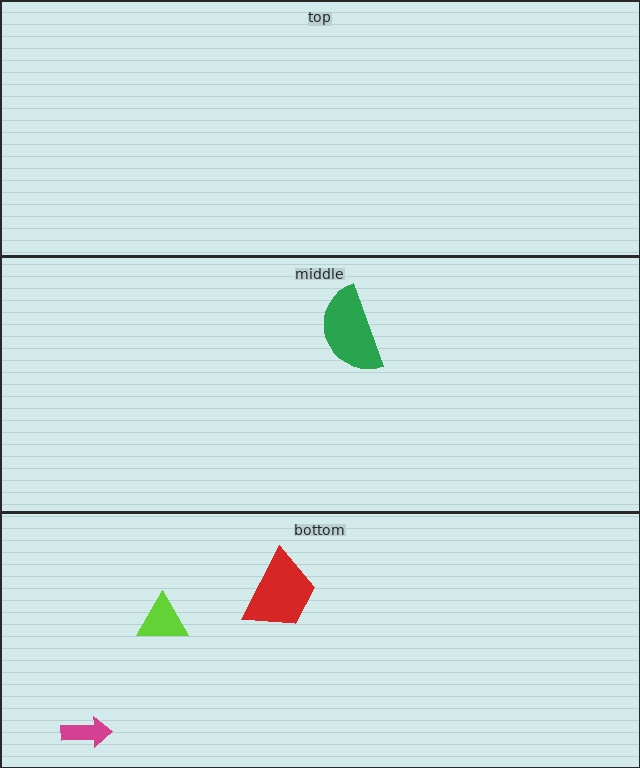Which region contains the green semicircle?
The middle region.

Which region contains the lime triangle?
The bottom region.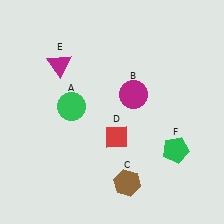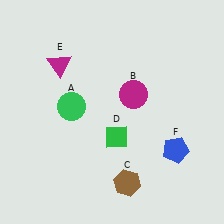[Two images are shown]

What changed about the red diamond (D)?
In Image 1, D is red. In Image 2, it changed to green.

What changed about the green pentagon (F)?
In Image 1, F is green. In Image 2, it changed to blue.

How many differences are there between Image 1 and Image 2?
There are 2 differences between the two images.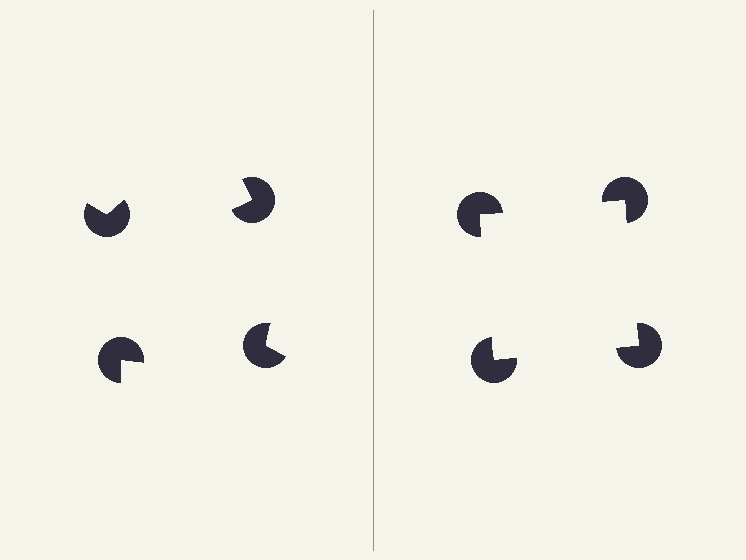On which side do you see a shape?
An illusory square appears on the right side. On the left side the wedge cuts are rotated, so no coherent shape forms.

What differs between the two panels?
The pac-man discs are positioned identically on both sides; only the wedge orientations differ. On the right they align to a square; on the left they are misaligned.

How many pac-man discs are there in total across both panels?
8 — 4 on each side.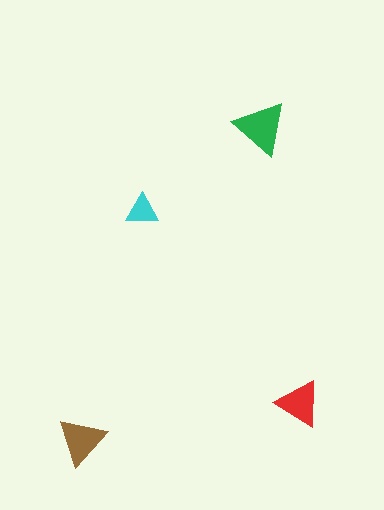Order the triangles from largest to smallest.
the green one, the brown one, the red one, the cyan one.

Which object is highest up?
The green triangle is topmost.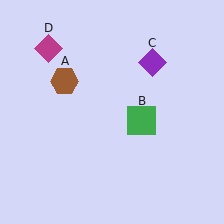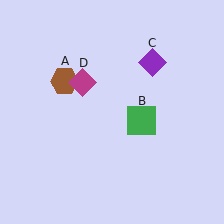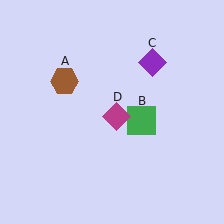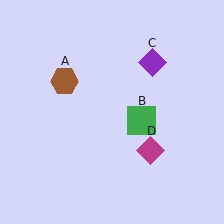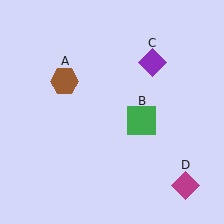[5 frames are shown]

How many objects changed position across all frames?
1 object changed position: magenta diamond (object D).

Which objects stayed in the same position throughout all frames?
Brown hexagon (object A) and green square (object B) and purple diamond (object C) remained stationary.